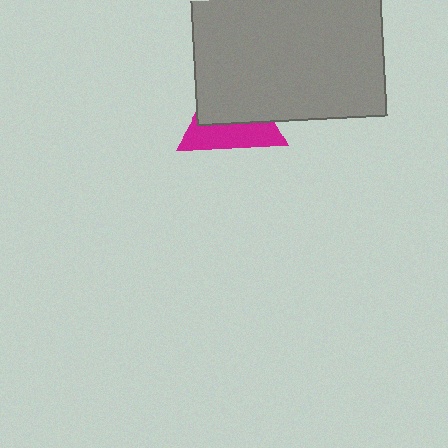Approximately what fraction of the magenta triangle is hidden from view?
Roughly 56% of the magenta triangle is hidden behind the gray rectangle.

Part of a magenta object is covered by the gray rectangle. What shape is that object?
It is a triangle.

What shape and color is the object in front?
The object in front is a gray rectangle.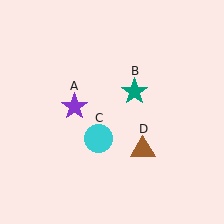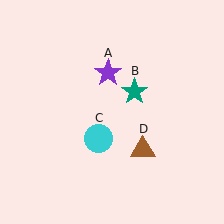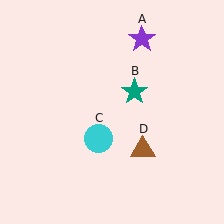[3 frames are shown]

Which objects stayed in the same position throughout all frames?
Teal star (object B) and cyan circle (object C) and brown triangle (object D) remained stationary.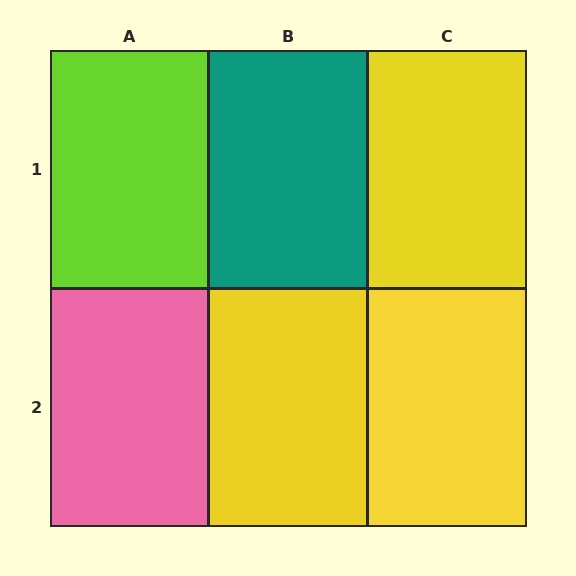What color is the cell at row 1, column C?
Yellow.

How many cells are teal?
1 cell is teal.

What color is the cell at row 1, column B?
Teal.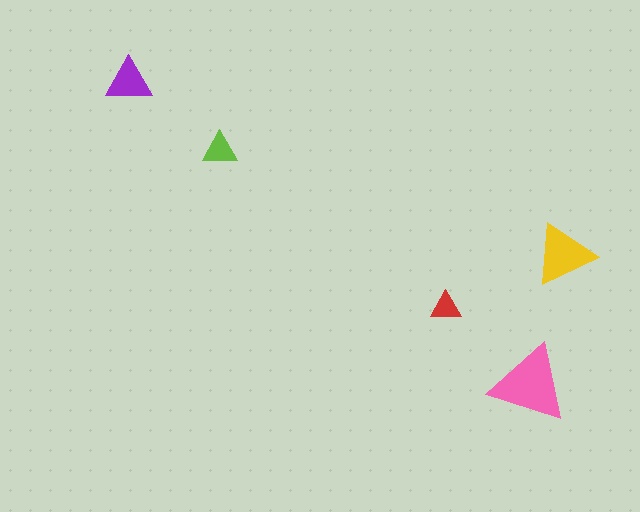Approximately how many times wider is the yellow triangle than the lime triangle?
About 2 times wider.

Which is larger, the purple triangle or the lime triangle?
The purple one.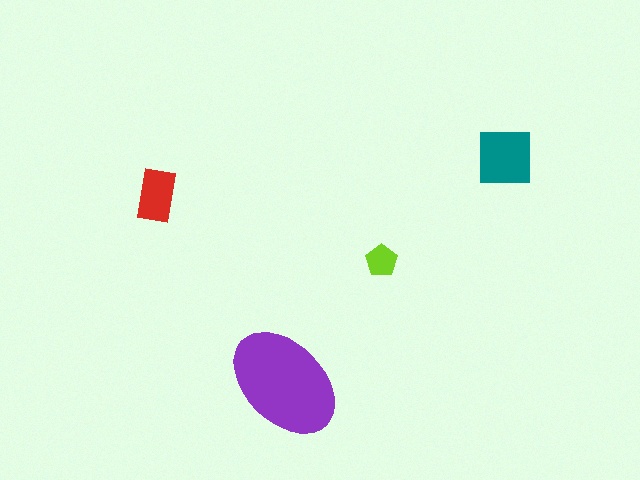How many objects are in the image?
There are 4 objects in the image.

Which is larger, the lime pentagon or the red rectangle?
The red rectangle.